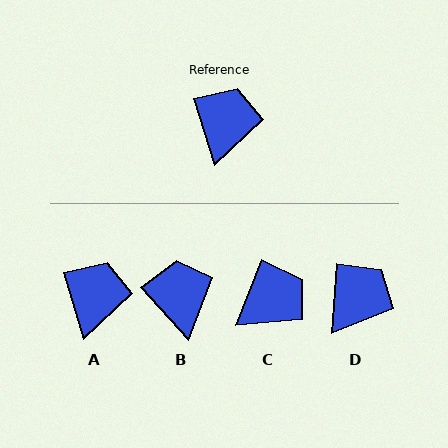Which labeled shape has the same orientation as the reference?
A.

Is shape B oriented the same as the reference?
No, it is off by about 26 degrees.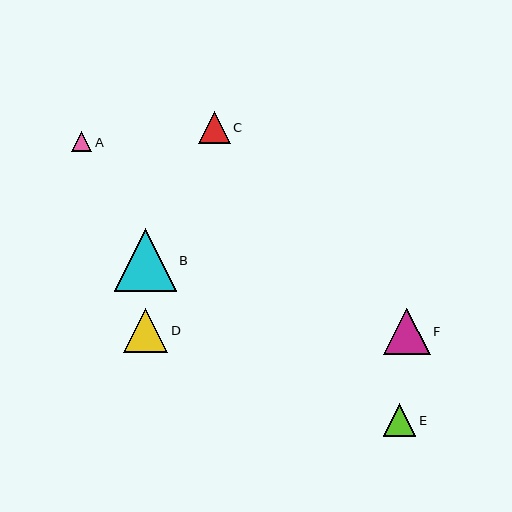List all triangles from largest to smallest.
From largest to smallest: B, F, D, E, C, A.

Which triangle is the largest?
Triangle B is the largest with a size of approximately 62 pixels.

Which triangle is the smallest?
Triangle A is the smallest with a size of approximately 20 pixels.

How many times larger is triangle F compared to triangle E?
Triangle F is approximately 1.4 times the size of triangle E.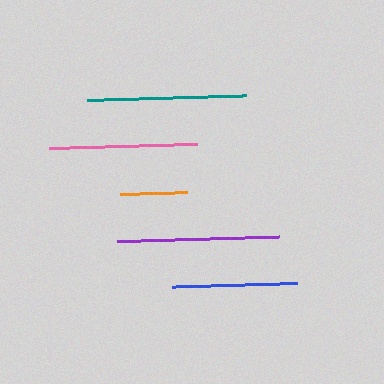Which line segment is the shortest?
The orange line is the shortest at approximately 66 pixels.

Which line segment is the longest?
The purple line is the longest at approximately 162 pixels.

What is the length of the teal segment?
The teal segment is approximately 159 pixels long.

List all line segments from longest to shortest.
From longest to shortest: purple, teal, pink, blue, orange.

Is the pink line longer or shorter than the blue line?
The pink line is longer than the blue line.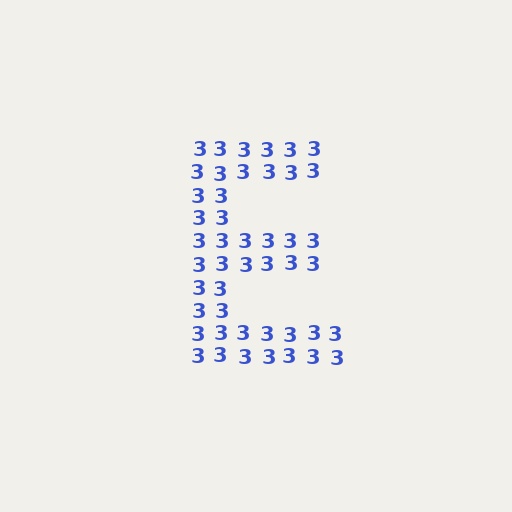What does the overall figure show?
The overall figure shows the letter E.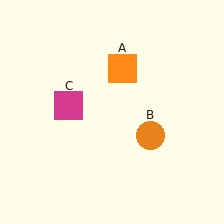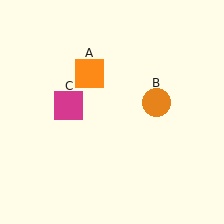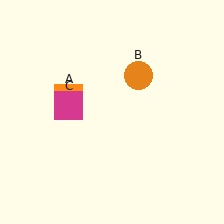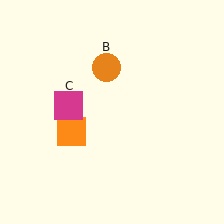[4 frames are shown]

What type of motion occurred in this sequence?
The orange square (object A), orange circle (object B) rotated counterclockwise around the center of the scene.